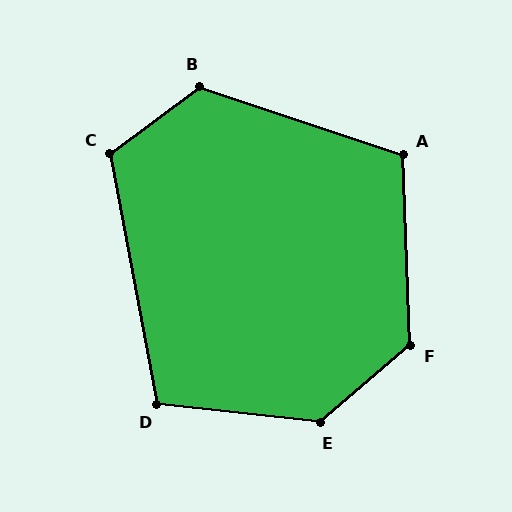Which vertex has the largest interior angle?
E, at approximately 133 degrees.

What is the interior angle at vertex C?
Approximately 116 degrees (obtuse).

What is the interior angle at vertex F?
Approximately 128 degrees (obtuse).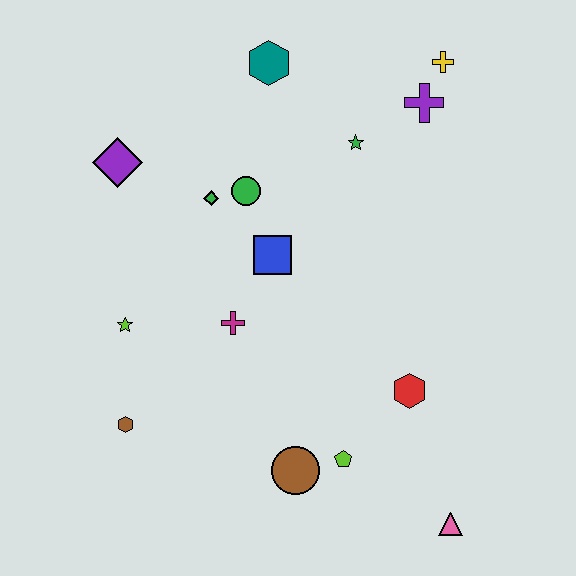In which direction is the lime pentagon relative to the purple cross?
The lime pentagon is below the purple cross.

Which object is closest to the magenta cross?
The blue square is closest to the magenta cross.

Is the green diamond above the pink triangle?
Yes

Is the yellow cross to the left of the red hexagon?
No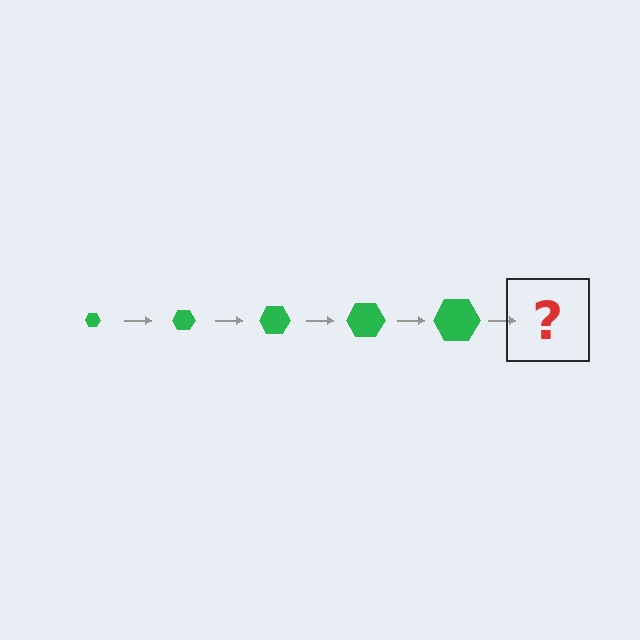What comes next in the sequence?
The next element should be a green hexagon, larger than the previous one.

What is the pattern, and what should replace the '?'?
The pattern is that the hexagon gets progressively larger each step. The '?' should be a green hexagon, larger than the previous one.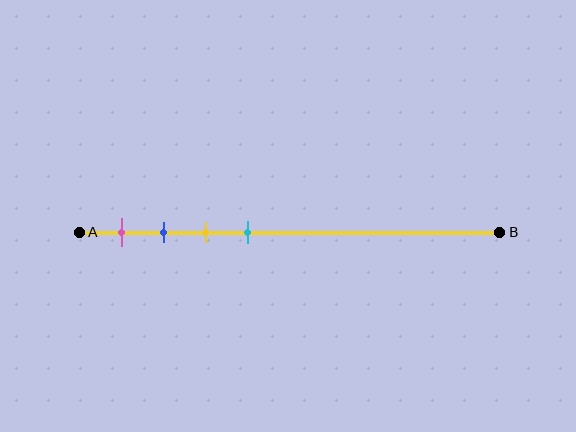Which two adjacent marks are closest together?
The blue and yellow marks are the closest adjacent pair.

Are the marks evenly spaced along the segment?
Yes, the marks are approximately evenly spaced.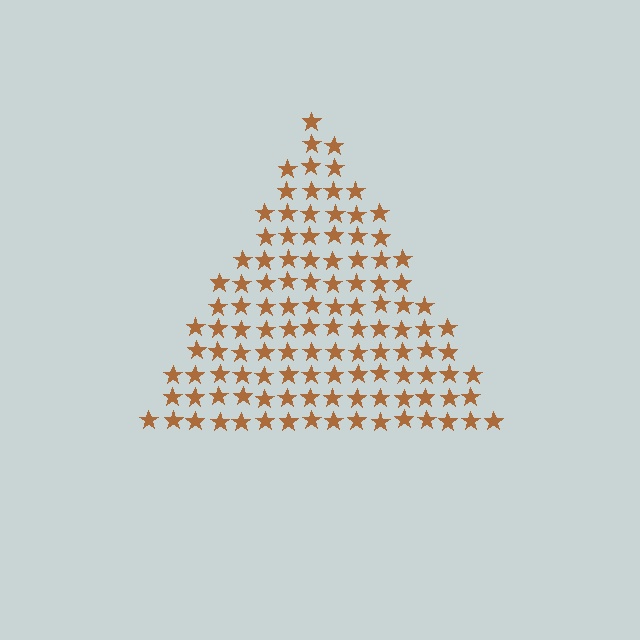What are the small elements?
The small elements are stars.